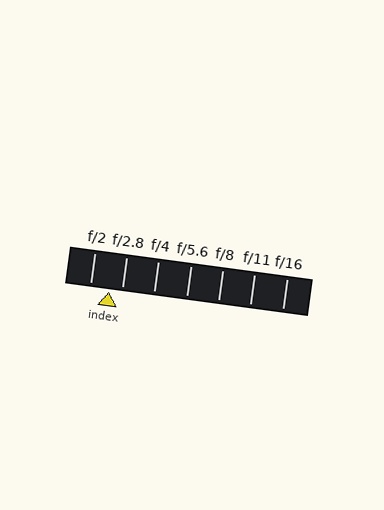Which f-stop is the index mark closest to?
The index mark is closest to f/2.8.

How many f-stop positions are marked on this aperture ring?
There are 7 f-stop positions marked.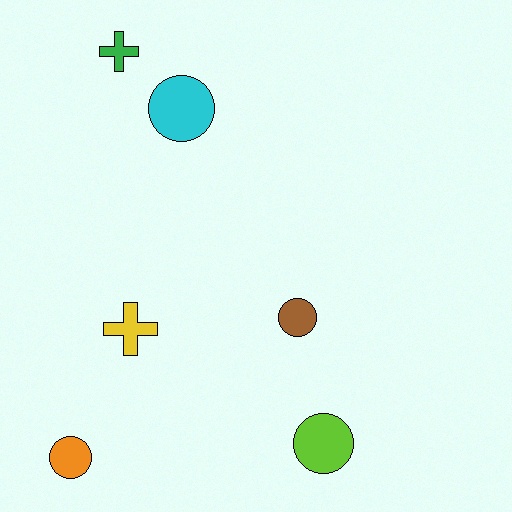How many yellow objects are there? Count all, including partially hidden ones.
There is 1 yellow object.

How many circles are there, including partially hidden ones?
There are 4 circles.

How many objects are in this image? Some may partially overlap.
There are 6 objects.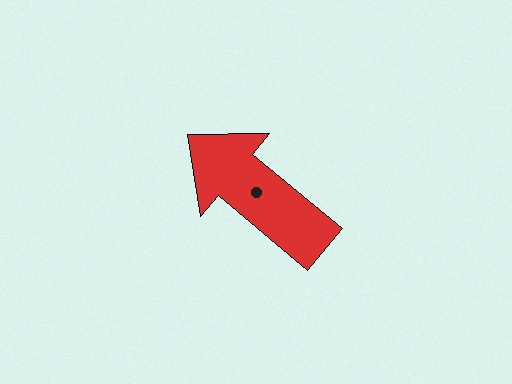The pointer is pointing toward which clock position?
Roughly 10 o'clock.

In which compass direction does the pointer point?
Northwest.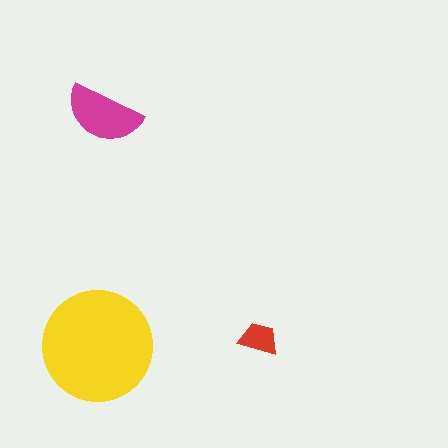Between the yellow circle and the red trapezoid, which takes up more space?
The yellow circle.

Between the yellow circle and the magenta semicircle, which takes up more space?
The yellow circle.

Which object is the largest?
The yellow circle.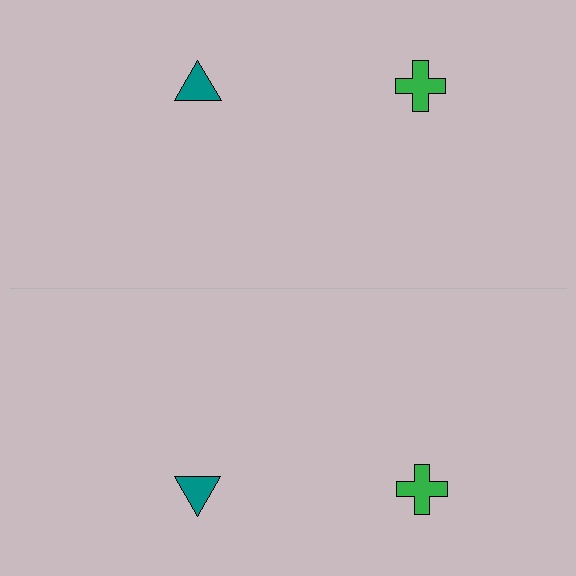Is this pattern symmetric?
Yes, this pattern has bilateral (reflection) symmetry.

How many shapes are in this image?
There are 4 shapes in this image.